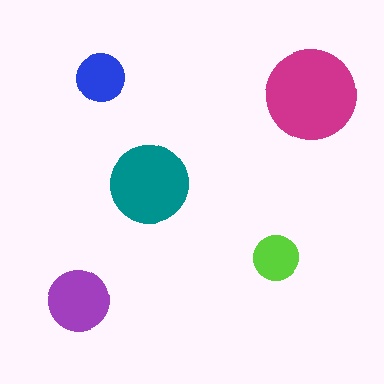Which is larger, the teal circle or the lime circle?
The teal one.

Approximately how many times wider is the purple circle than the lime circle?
About 1.5 times wider.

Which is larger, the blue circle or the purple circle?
The purple one.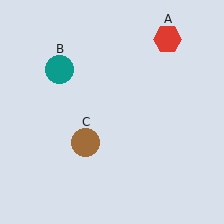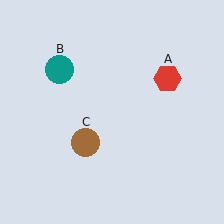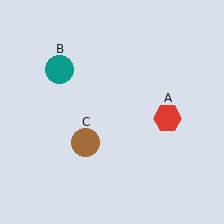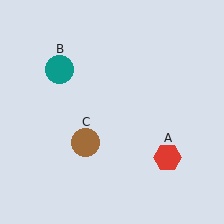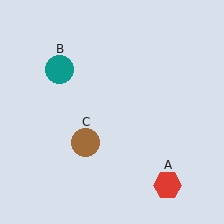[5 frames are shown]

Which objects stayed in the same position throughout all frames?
Teal circle (object B) and brown circle (object C) remained stationary.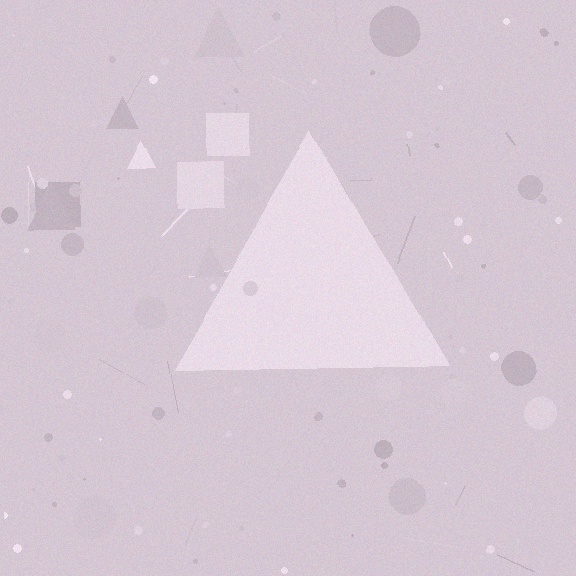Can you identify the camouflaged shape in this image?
The camouflaged shape is a triangle.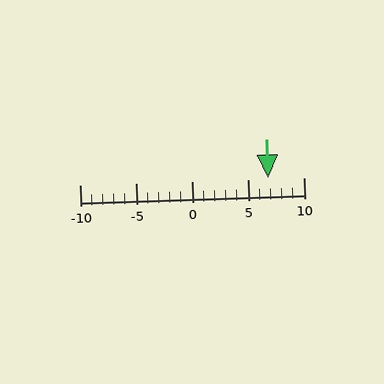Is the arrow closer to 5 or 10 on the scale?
The arrow is closer to 5.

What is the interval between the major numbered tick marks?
The major tick marks are spaced 5 units apart.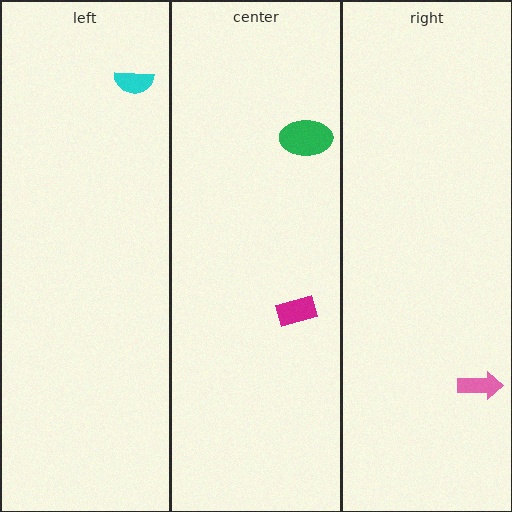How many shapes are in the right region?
1.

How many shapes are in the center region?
2.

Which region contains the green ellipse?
The center region.